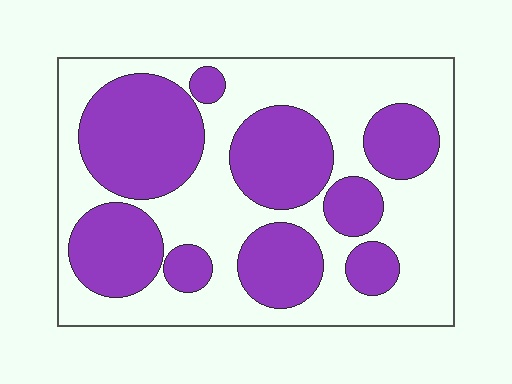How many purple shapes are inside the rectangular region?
9.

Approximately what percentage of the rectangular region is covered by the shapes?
Approximately 45%.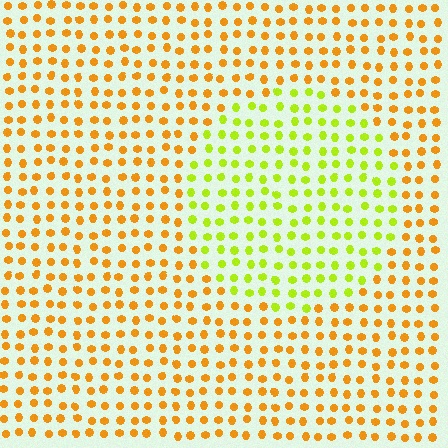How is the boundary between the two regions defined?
The boundary is defined purely by a slight shift in hue (about 44 degrees). Spacing, size, and orientation are identical on both sides.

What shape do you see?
I see a circle.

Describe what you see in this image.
The image is filled with small orange elements in a uniform arrangement. A circle-shaped region is visible where the elements are tinted to a slightly different hue, forming a subtle color boundary.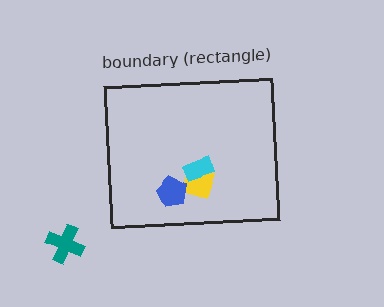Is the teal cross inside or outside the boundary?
Outside.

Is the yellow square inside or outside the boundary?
Inside.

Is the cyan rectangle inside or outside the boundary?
Inside.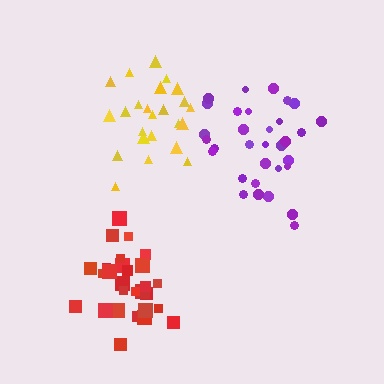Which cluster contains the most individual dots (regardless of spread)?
Purple (32).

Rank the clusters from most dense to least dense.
red, purple, yellow.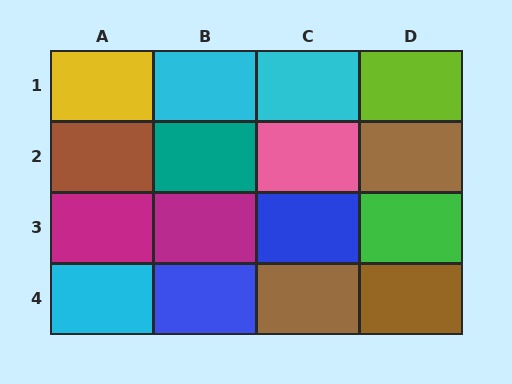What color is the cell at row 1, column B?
Cyan.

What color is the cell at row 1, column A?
Yellow.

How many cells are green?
1 cell is green.